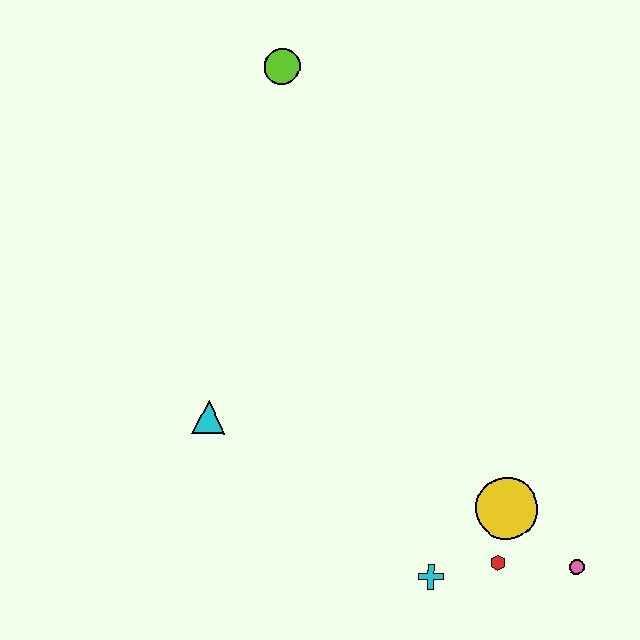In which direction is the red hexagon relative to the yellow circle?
The red hexagon is below the yellow circle.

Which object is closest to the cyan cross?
The red hexagon is closest to the cyan cross.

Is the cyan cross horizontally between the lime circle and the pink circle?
Yes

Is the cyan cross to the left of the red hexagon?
Yes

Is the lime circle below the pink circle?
No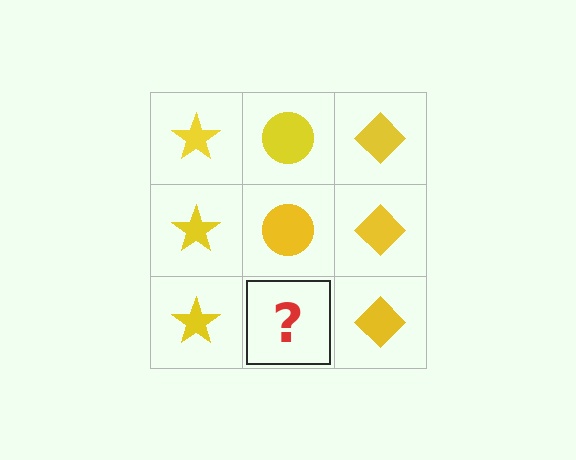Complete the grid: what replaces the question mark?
The question mark should be replaced with a yellow circle.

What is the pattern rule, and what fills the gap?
The rule is that each column has a consistent shape. The gap should be filled with a yellow circle.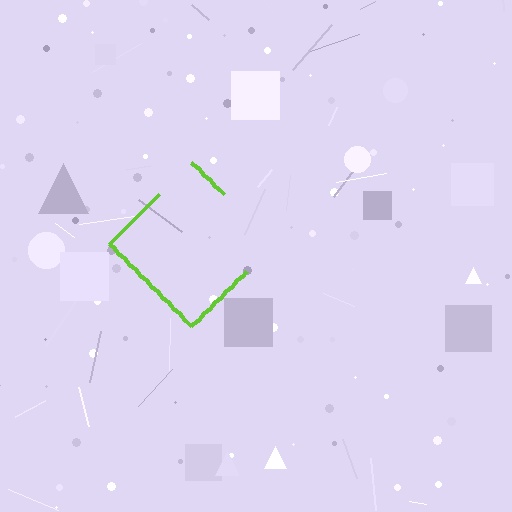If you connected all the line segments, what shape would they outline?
They would outline a diamond.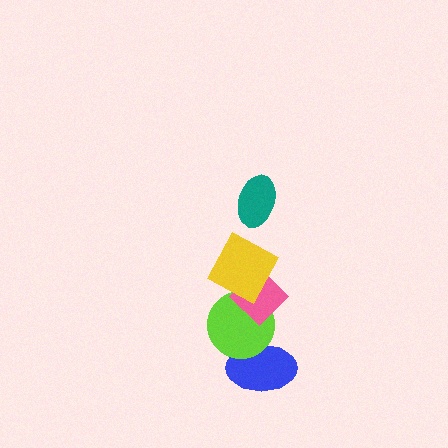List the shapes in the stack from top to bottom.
From top to bottom: the teal ellipse, the yellow square, the pink diamond, the lime circle, the blue ellipse.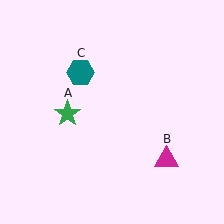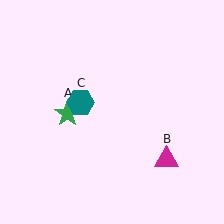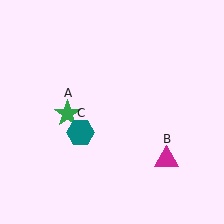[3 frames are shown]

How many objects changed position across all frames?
1 object changed position: teal hexagon (object C).